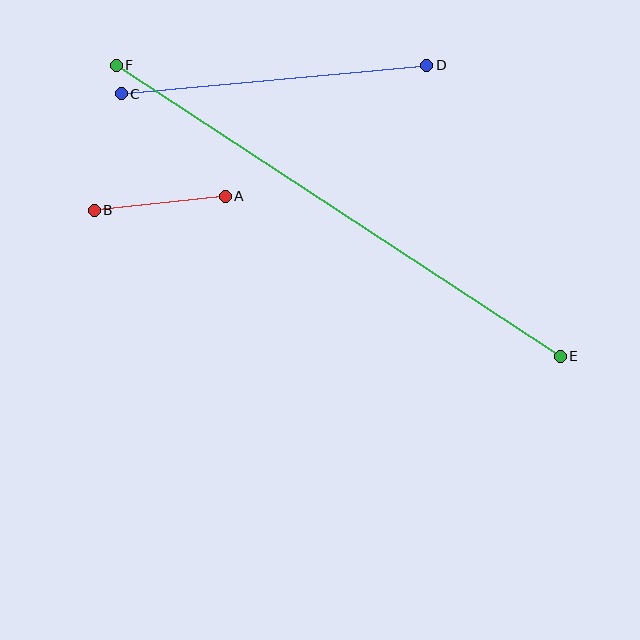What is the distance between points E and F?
The distance is approximately 531 pixels.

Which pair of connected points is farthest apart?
Points E and F are farthest apart.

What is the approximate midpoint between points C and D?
The midpoint is at approximately (274, 79) pixels.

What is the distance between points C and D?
The distance is approximately 307 pixels.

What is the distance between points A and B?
The distance is approximately 132 pixels.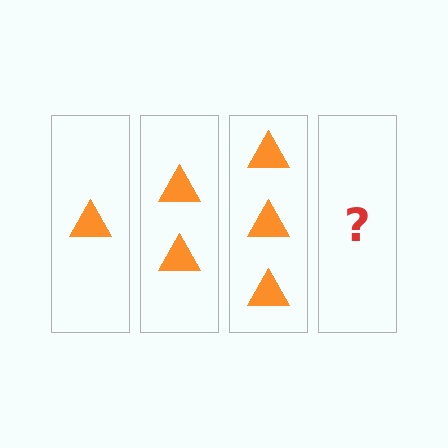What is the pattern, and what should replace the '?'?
The pattern is that each step adds one more triangle. The '?' should be 4 triangles.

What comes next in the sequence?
The next element should be 4 triangles.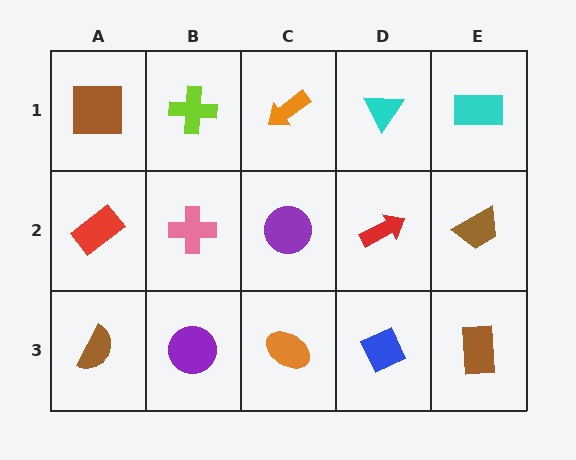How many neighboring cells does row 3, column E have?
2.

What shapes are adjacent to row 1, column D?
A red arrow (row 2, column D), an orange arrow (row 1, column C), a cyan rectangle (row 1, column E).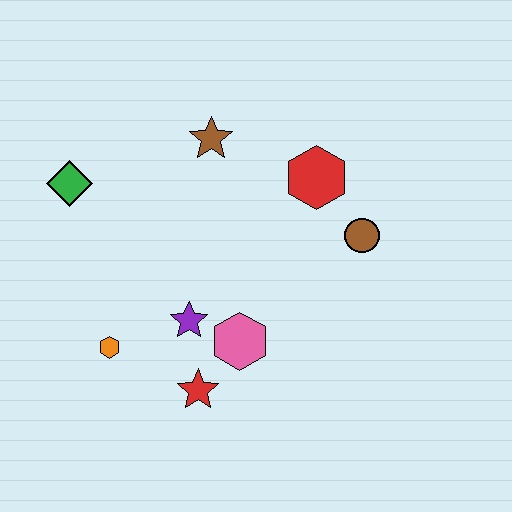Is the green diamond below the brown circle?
No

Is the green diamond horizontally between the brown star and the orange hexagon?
No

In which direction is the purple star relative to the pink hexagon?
The purple star is to the left of the pink hexagon.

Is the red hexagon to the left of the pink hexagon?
No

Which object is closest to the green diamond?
The brown star is closest to the green diamond.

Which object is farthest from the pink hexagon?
The green diamond is farthest from the pink hexagon.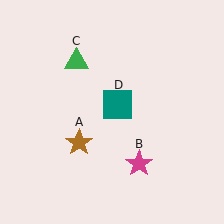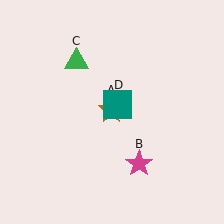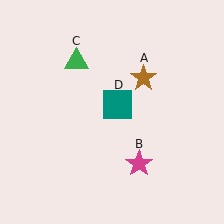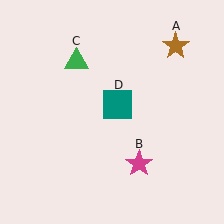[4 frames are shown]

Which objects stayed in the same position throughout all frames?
Magenta star (object B) and green triangle (object C) and teal square (object D) remained stationary.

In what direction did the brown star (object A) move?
The brown star (object A) moved up and to the right.